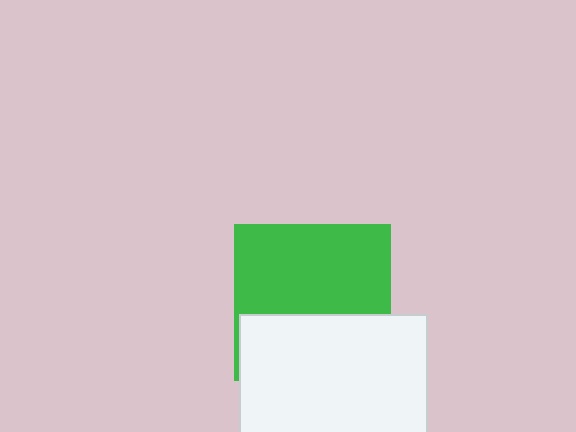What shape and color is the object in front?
The object in front is a white rectangle.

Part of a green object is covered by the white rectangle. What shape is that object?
It is a square.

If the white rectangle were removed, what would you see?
You would see the complete green square.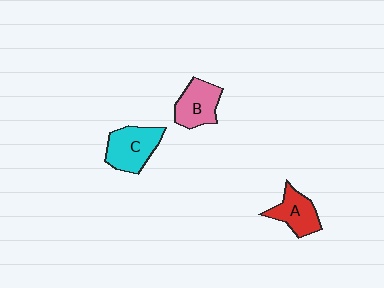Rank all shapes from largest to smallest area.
From largest to smallest: C (cyan), B (pink), A (red).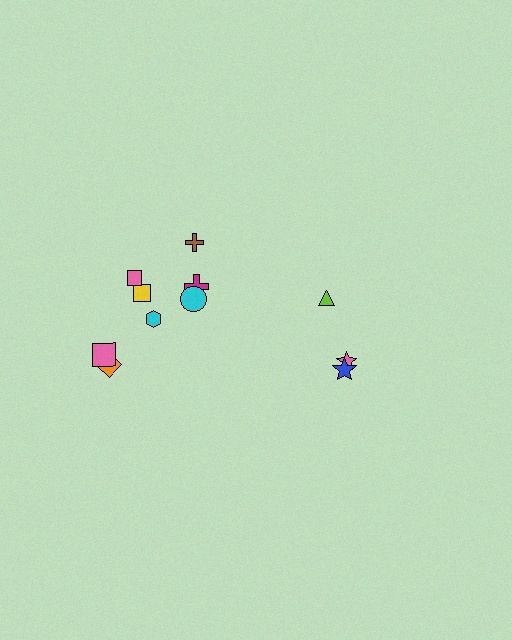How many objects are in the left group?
There are 8 objects.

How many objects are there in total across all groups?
There are 11 objects.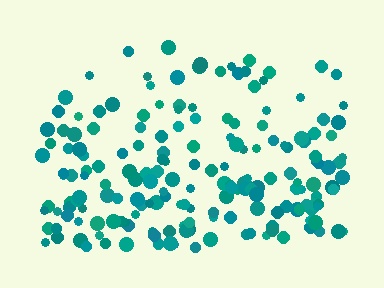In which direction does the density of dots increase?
From top to bottom, with the bottom side densest.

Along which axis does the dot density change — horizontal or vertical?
Vertical.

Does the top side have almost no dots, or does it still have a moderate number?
Still a moderate number, just noticeably fewer than the bottom.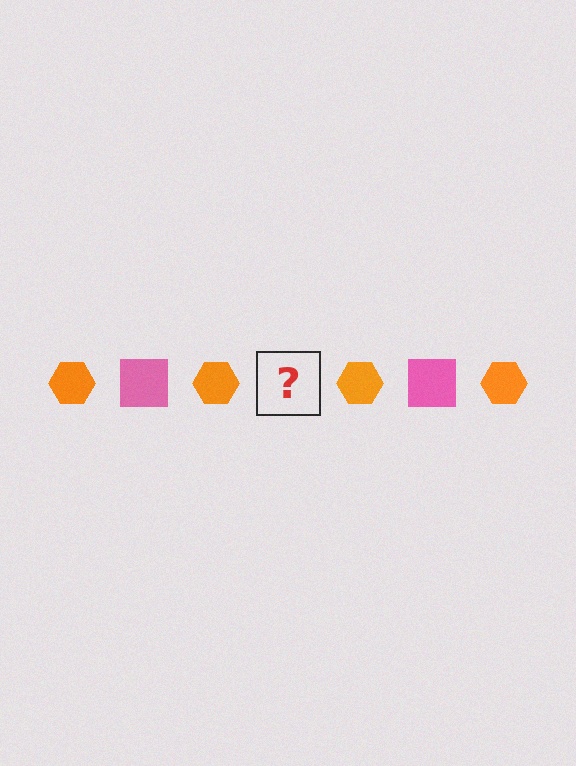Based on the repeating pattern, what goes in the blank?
The blank should be a pink square.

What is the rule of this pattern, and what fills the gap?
The rule is that the pattern alternates between orange hexagon and pink square. The gap should be filled with a pink square.